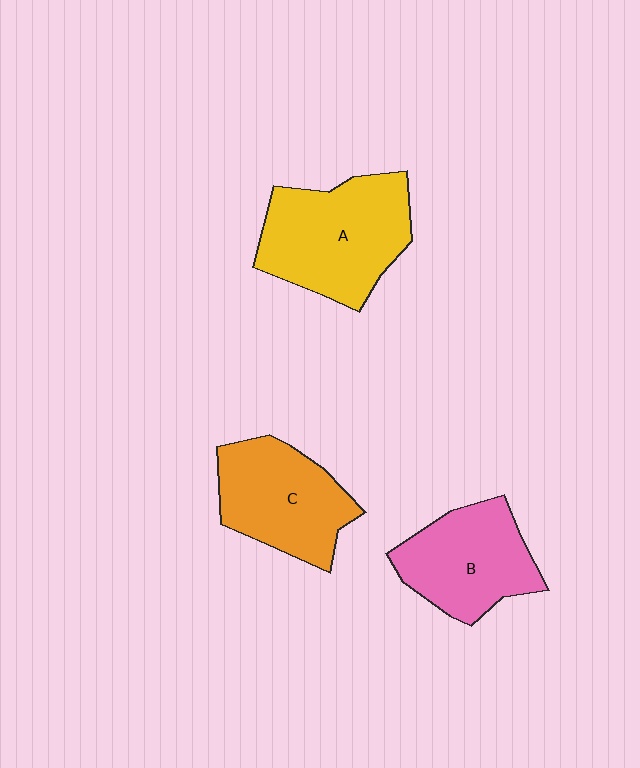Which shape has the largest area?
Shape A (yellow).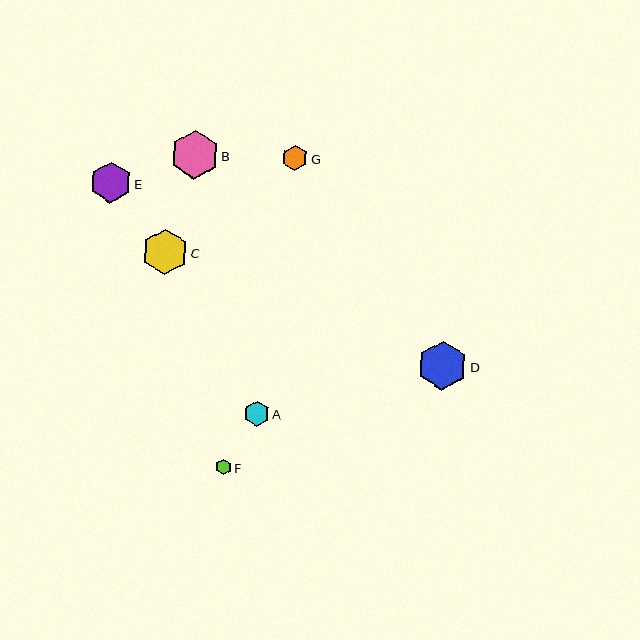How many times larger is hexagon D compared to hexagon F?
Hexagon D is approximately 3.2 times the size of hexagon F.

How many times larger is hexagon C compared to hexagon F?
Hexagon C is approximately 2.9 times the size of hexagon F.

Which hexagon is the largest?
Hexagon D is the largest with a size of approximately 49 pixels.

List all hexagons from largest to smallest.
From largest to smallest: D, B, C, E, G, A, F.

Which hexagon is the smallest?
Hexagon F is the smallest with a size of approximately 15 pixels.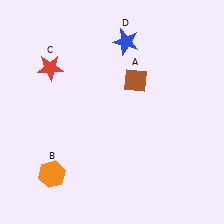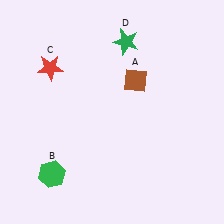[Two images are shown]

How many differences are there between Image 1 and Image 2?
There are 2 differences between the two images.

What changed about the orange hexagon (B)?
In Image 1, B is orange. In Image 2, it changed to green.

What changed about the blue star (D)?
In Image 1, D is blue. In Image 2, it changed to green.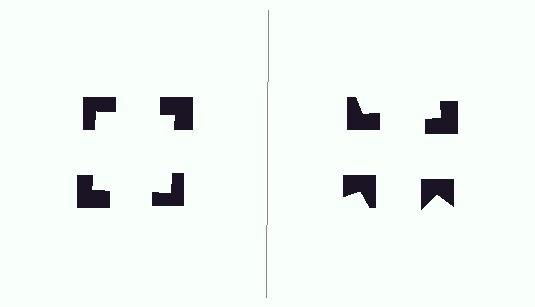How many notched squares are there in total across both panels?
8 — 4 on each side.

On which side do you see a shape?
An illusory square appears on the left side. On the right side the wedge cuts are rotated, so no coherent shape forms.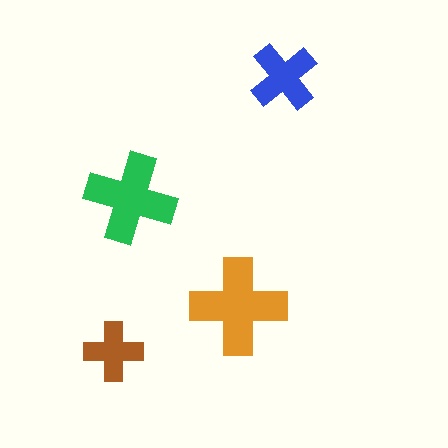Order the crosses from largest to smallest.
the orange one, the green one, the blue one, the brown one.